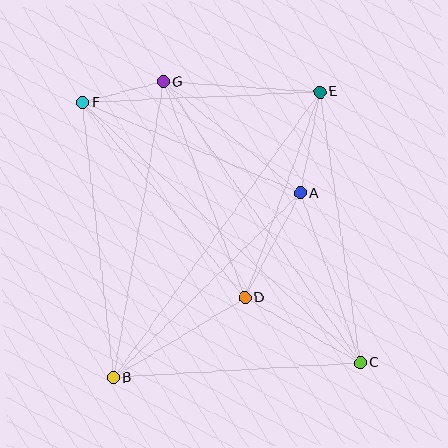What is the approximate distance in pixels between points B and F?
The distance between B and F is approximately 277 pixels.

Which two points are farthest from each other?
Points C and F are farthest from each other.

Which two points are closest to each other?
Points F and G are closest to each other.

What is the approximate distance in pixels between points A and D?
The distance between A and D is approximately 118 pixels.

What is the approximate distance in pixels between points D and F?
The distance between D and F is approximately 254 pixels.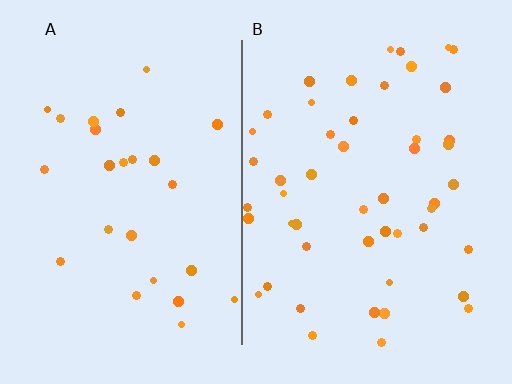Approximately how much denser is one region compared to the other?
Approximately 1.9× — region B over region A.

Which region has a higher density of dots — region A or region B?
B (the right).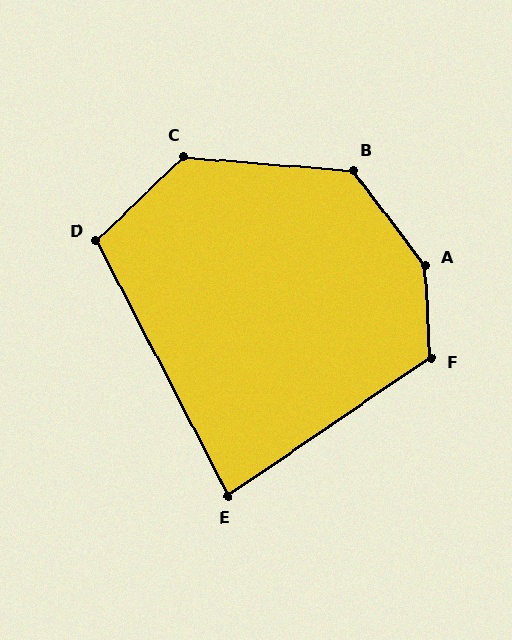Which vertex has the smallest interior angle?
E, at approximately 83 degrees.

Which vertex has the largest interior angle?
A, at approximately 145 degrees.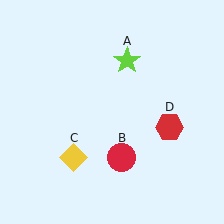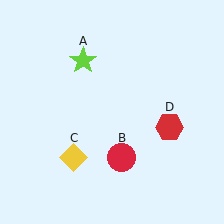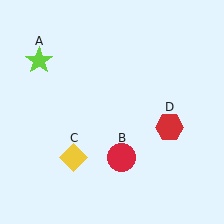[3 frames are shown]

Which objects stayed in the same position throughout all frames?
Red circle (object B) and yellow diamond (object C) and red hexagon (object D) remained stationary.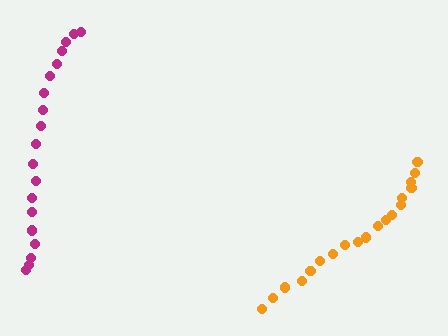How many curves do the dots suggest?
There are 2 distinct paths.